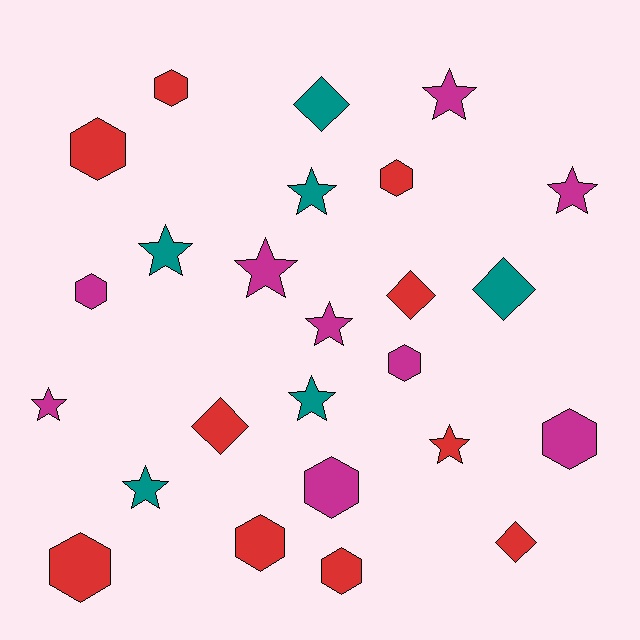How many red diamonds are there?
There are 3 red diamonds.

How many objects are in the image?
There are 25 objects.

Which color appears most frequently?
Red, with 10 objects.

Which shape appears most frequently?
Star, with 10 objects.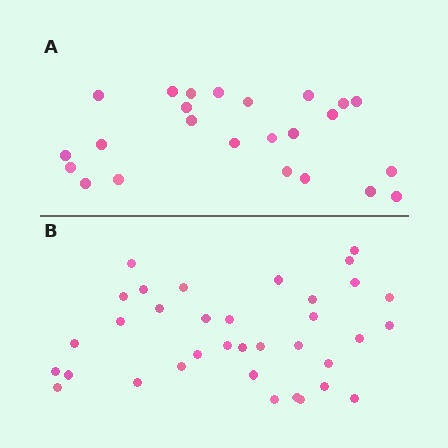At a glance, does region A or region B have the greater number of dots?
Region B (the bottom region) has more dots.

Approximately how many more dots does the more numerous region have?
Region B has roughly 12 or so more dots than region A.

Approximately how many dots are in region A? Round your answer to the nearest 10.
About 20 dots. (The exact count is 24, which rounds to 20.)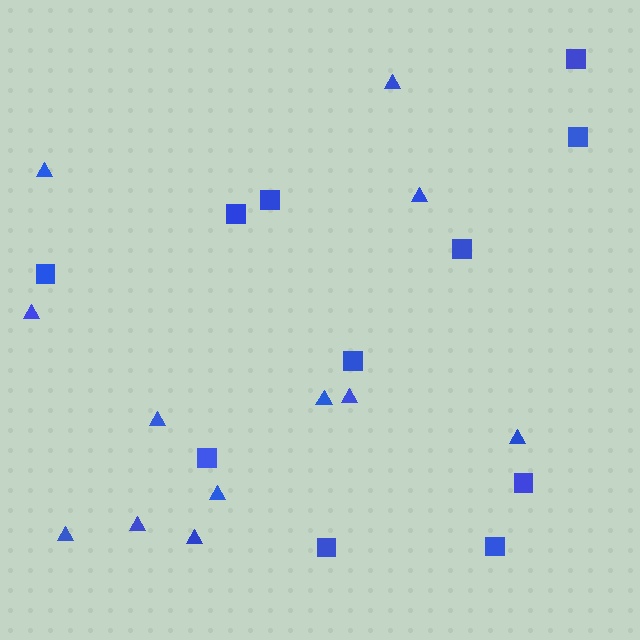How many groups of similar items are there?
There are 2 groups: one group of triangles (12) and one group of squares (11).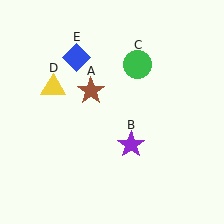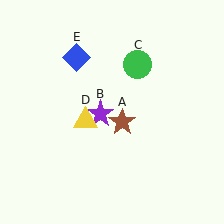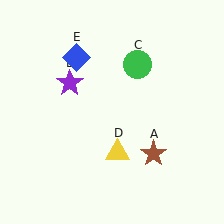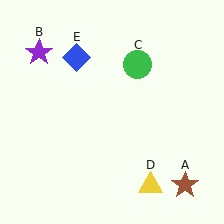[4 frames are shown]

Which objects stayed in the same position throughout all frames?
Green circle (object C) and blue diamond (object E) remained stationary.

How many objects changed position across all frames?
3 objects changed position: brown star (object A), purple star (object B), yellow triangle (object D).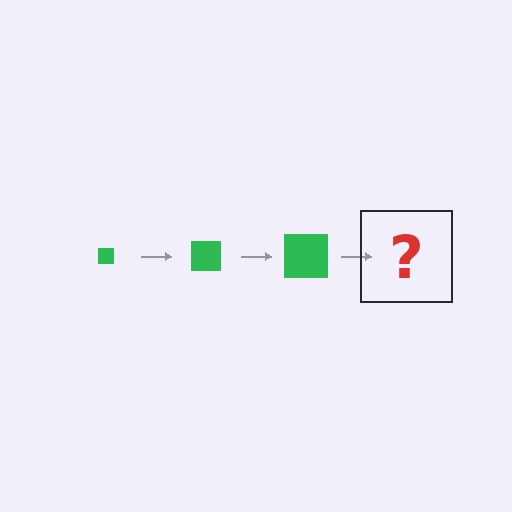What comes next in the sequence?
The next element should be a green square, larger than the previous one.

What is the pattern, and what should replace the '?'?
The pattern is that the square gets progressively larger each step. The '?' should be a green square, larger than the previous one.